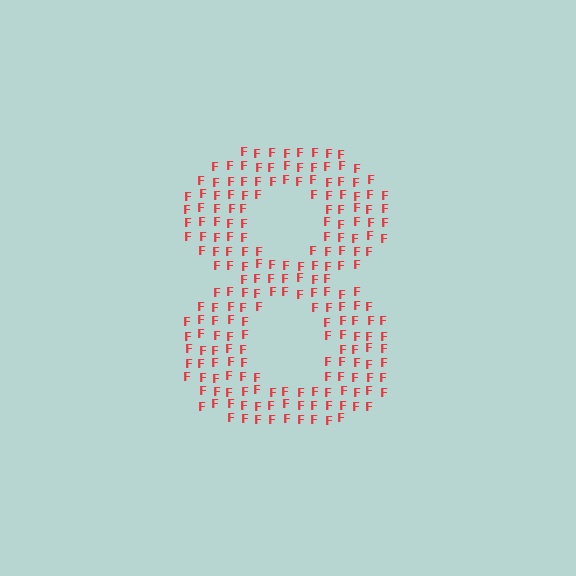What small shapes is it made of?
It is made of small letter F's.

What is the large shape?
The large shape is the digit 8.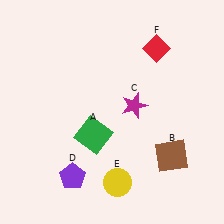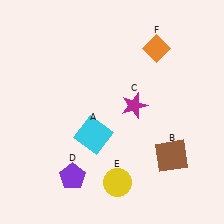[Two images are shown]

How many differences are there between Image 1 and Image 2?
There are 2 differences between the two images.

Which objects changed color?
A changed from green to cyan. F changed from red to orange.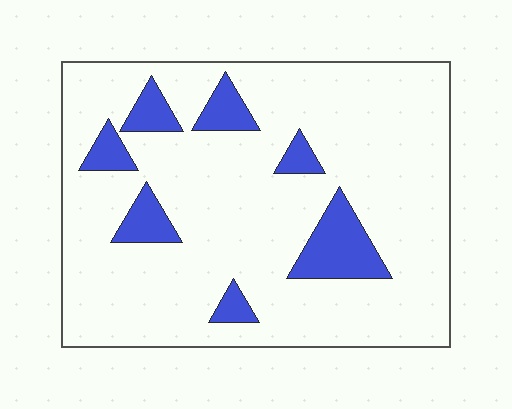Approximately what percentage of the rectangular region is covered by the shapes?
Approximately 15%.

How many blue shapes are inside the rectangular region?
7.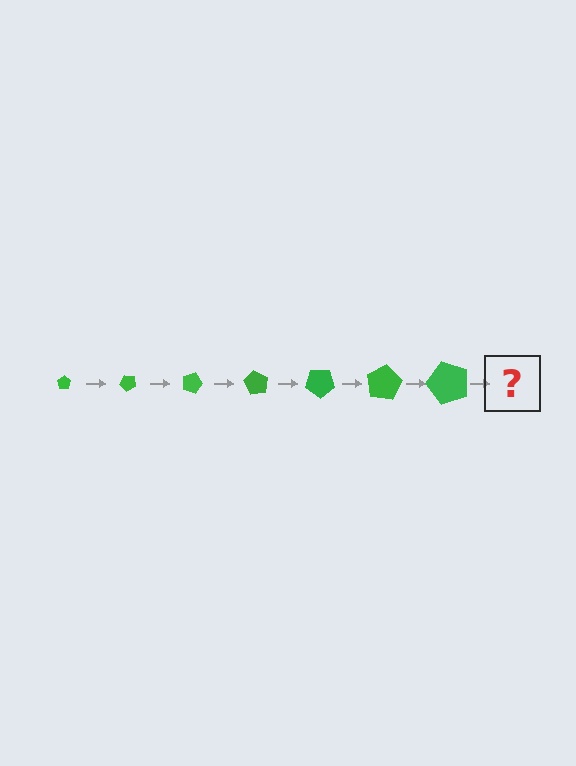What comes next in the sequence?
The next element should be a pentagon, larger than the previous one and rotated 315 degrees from the start.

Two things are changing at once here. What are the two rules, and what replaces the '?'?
The two rules are that the pentagon grows larger each step and it rotates 45 degrees each step. The '?' should be a pentagon, larger than the previous one and rotated 315 degrees from the start.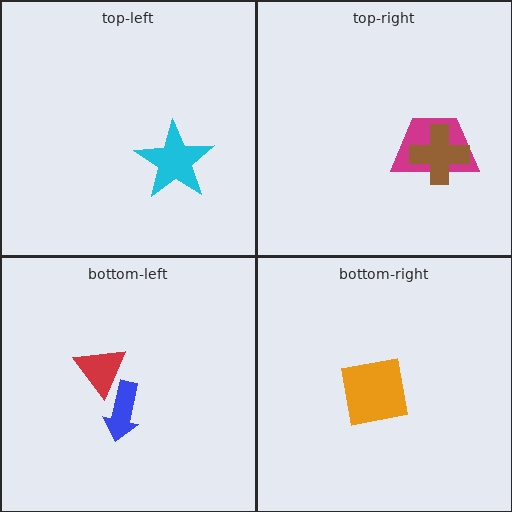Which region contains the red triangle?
The bottom-left region.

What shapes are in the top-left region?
The cyan star.